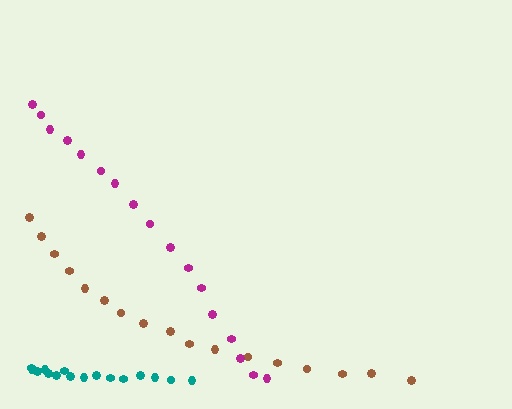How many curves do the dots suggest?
There are 3 distinct paths.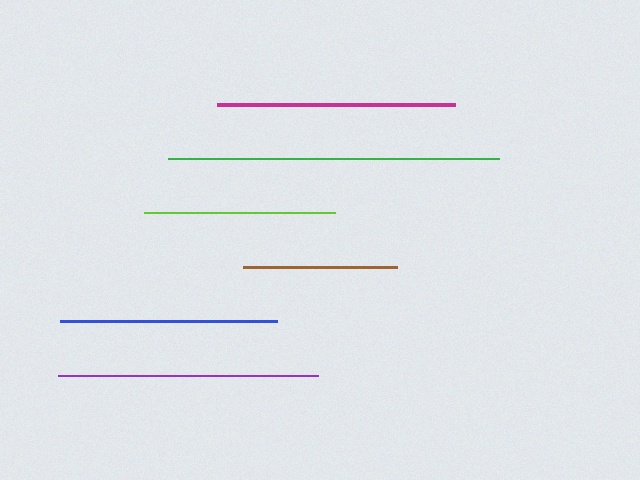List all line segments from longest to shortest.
From longest to shortest: green, purple, magenta, blue, lime, brown.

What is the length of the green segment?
The green segment is approximately 331 pixels long.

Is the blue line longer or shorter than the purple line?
The purple line is longer than the blue line.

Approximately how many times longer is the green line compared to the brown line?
The green line is approximately 2.2 times the length of the brown line.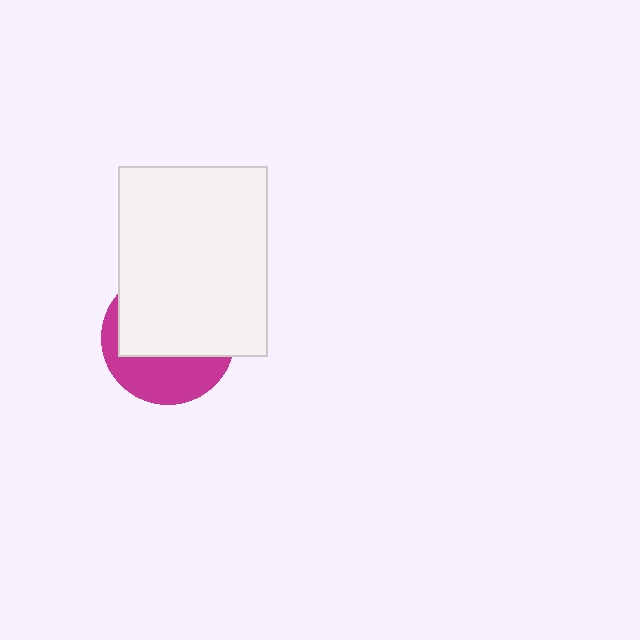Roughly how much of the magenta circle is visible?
A small part of it is visible (roughly 37%).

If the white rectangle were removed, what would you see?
You would see the complete magenta circle.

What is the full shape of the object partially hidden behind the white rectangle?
The partially hidden object is a magenta circle.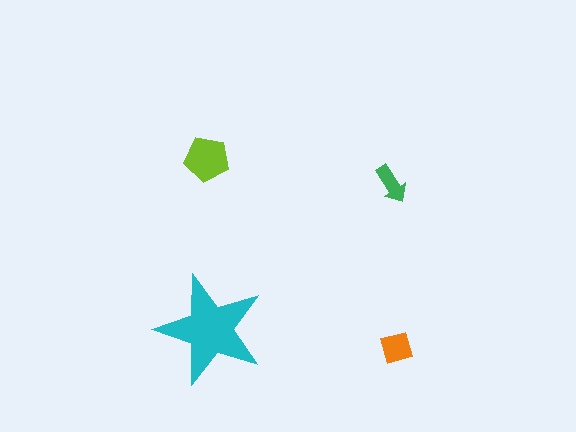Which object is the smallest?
The green arrow.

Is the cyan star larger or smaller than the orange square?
Larger.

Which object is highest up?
The lime pentagon is topmost.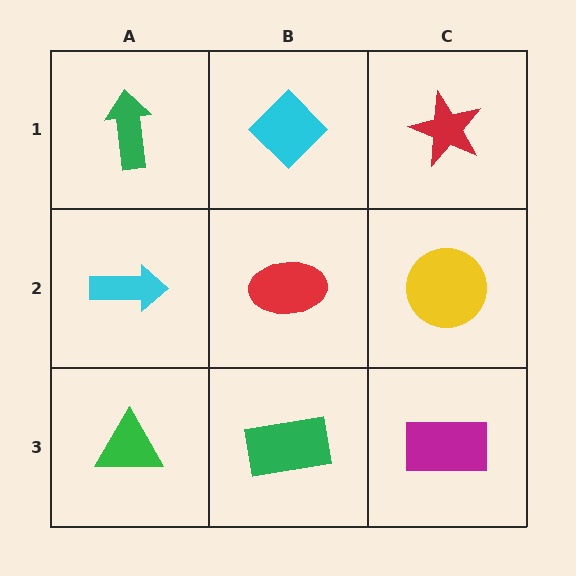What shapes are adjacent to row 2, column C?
A red star (row 1, column C), a magenta rectangle (row 3, column C), a red ellipse (row 2, column B).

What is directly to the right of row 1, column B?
A red star.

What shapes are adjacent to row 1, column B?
A red ellipse (row 2, column B), a green arrow (row 1, column A), a red star (row 1, column C).